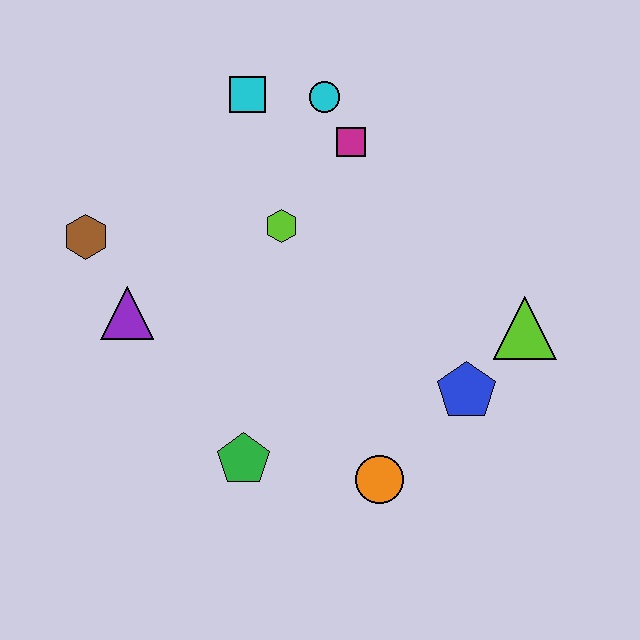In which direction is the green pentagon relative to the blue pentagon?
The green pentagon is to the left of the blue pentagon.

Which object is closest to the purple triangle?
The brown hexagon is closest to the purple triangle.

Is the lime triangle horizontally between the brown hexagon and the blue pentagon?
No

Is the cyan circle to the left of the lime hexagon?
No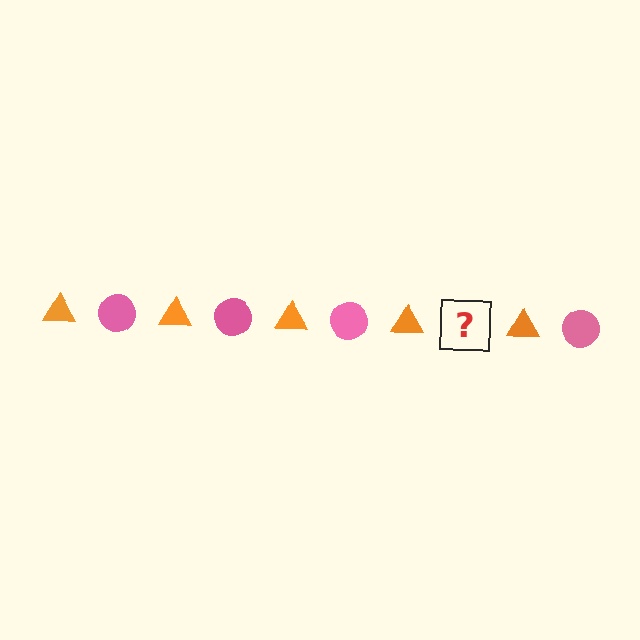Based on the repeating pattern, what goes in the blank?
The blank should be a pink circle.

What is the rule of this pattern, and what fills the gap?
The rule is that the pattern alternates between orange triangle and pink circle. The gap should be filled with a pink circle.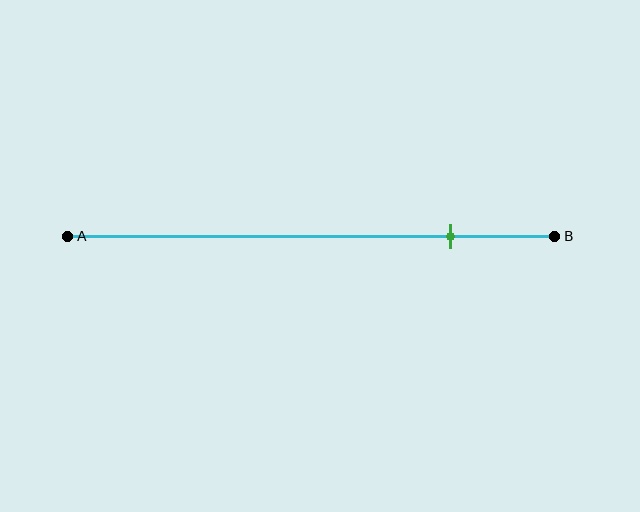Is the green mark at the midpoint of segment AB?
No, the mark is at about 80% from A, not at the 50% midpoint.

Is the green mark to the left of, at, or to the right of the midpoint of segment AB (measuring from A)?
The green mark is to the right of the midpoint of segment AB.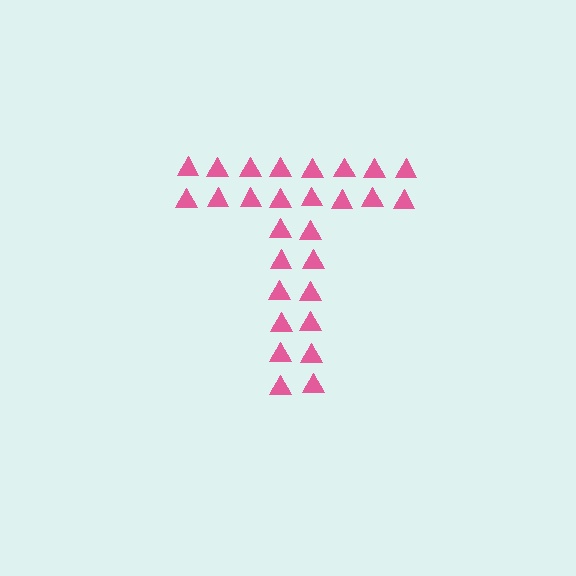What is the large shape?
The large shape is the letter T.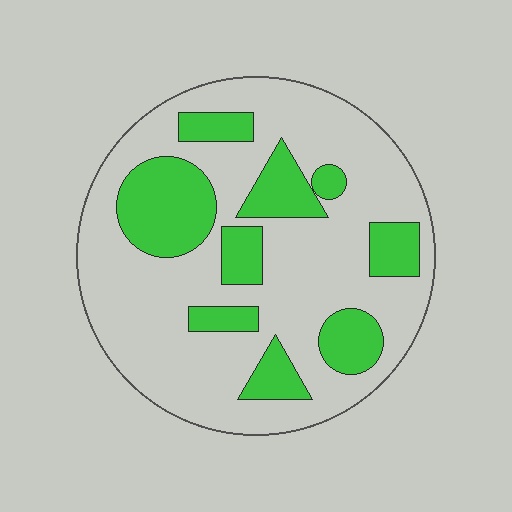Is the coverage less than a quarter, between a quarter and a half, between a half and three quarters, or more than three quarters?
Between a quarter and a half.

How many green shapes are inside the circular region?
9.